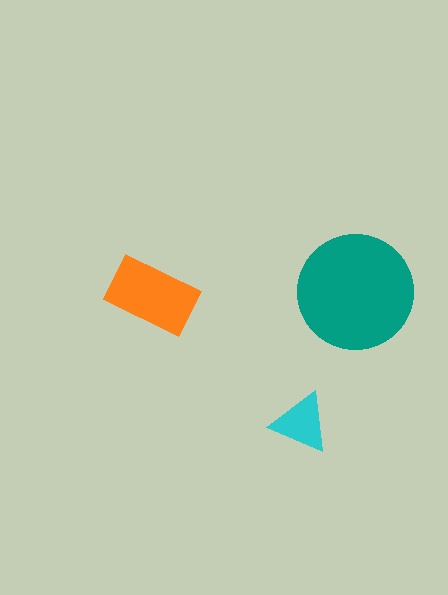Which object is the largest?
The teal circle.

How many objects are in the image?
There are 3 objects in the image.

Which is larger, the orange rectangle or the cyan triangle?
The orange rectangle.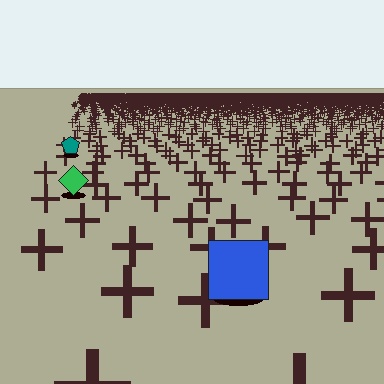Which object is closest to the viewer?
The blue square is closest. The texture marks near it are larger and more spread out.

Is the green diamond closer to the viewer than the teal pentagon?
Yes. The green diamond is closer — you can tell from the texture gradient: the ground texture is coarser near it.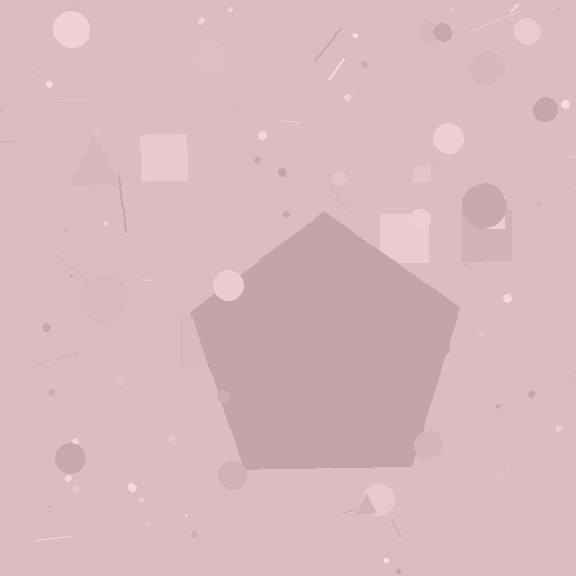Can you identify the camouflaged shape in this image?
The camouflaged shape is a pentagon.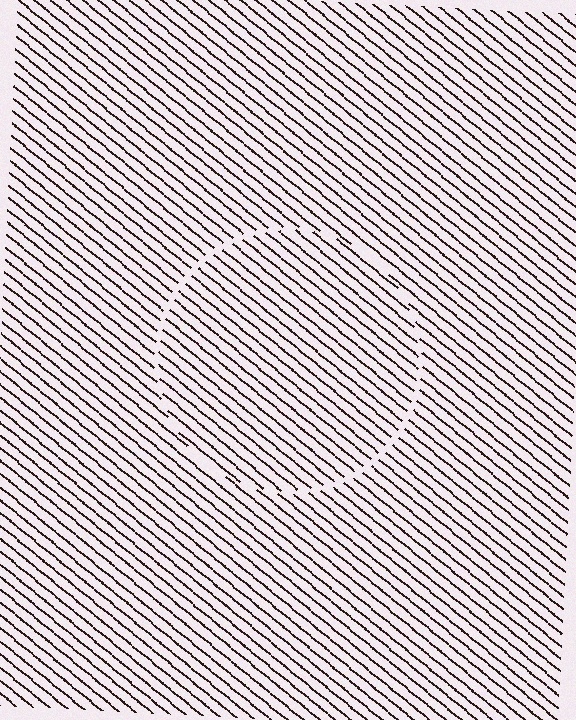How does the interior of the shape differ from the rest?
The interior of the shape contains the same grating, shifted by half a period — the contour is defined by the phase discontinuity where line-ends from the inner and outer gratings abut.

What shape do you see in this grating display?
An illusory circle. The interior of the shape contains the same grating, shifted by half a period — the contour is defined by the phase discontinuity where line-ends from the inner and outer gratings abut.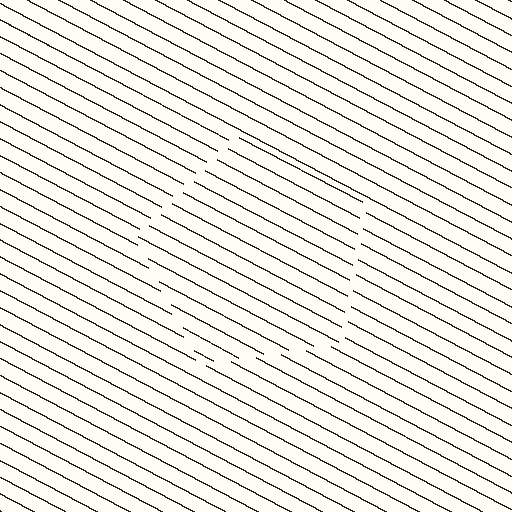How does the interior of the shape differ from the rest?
The interior of the shape contains the same grating, shifted by half a period — the contour is defined by the phase discontinuity where line-ends from the inner and outer gratings abut.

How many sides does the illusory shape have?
5 sides — the line-ends trace a pentagon.